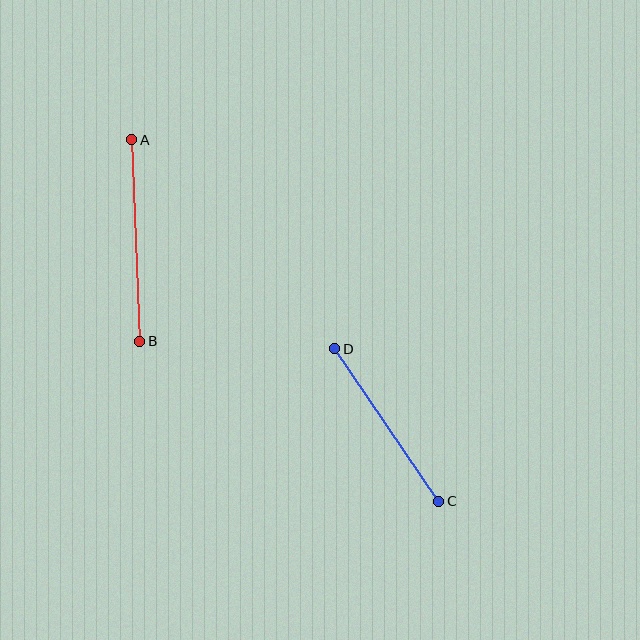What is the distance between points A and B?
The distance is approximately 202 pixels.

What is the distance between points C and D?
The distance is approximately 185 pixels.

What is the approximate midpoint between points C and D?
The midpoint is at approximately (387, 425) pixels.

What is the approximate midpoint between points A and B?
The midpoint is at approximately (136, 240) pixels.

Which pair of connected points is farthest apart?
Points A and B are farthest apart.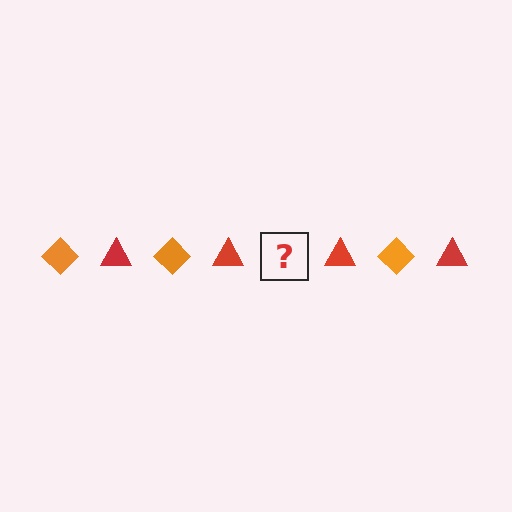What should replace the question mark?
The question mark should be replaced with an orange diamond.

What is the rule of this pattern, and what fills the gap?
The rule is that the pattern alternates between orange diamond and red triangle. The gap should be filled with an orange diamond.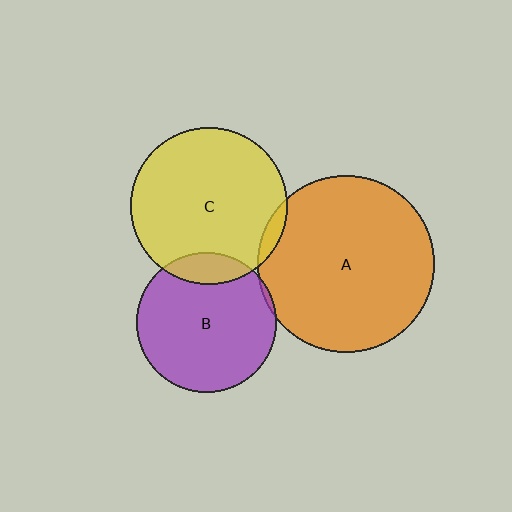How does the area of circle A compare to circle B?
Approximately 1.6 times.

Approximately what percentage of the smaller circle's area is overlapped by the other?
Approximately 5%.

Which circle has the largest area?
Circle A (orange).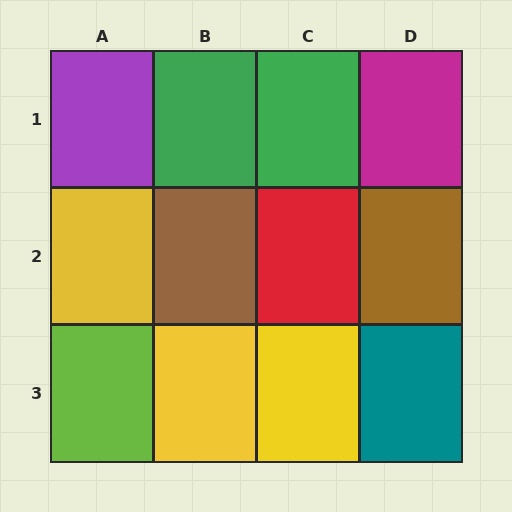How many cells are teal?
1 cell is teal.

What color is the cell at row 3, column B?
Yellow.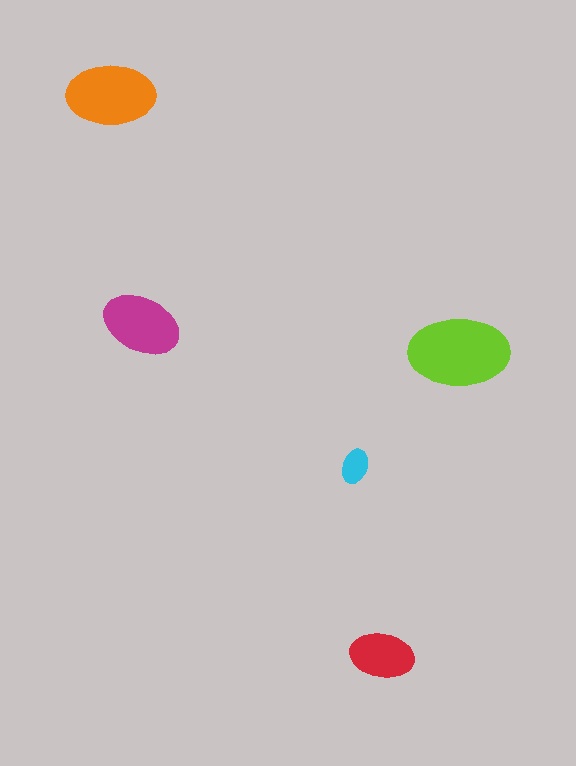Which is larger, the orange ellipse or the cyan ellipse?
The orange one.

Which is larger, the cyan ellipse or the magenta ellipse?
The magenta one.